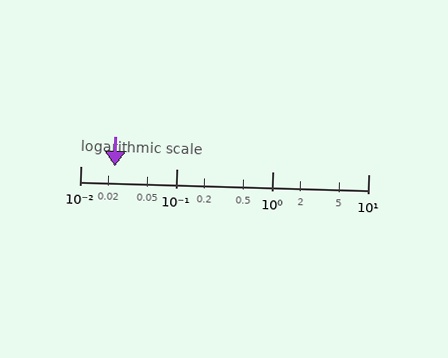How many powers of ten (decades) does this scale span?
The scale spans 3 decades, from 0.01 to 10.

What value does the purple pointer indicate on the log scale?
The pointer indicates approximately 0.023.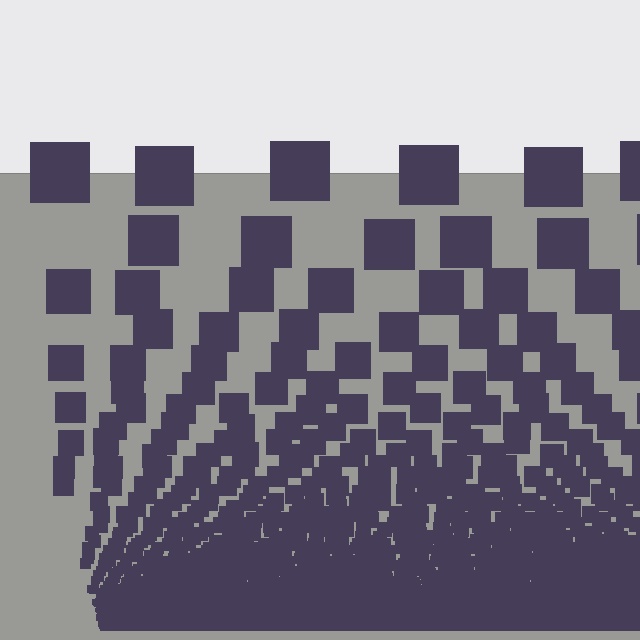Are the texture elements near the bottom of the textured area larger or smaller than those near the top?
Smaller. The gradient is inverted — elements near the bottom are smaller and denser.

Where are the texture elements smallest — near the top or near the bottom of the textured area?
Near the bottom.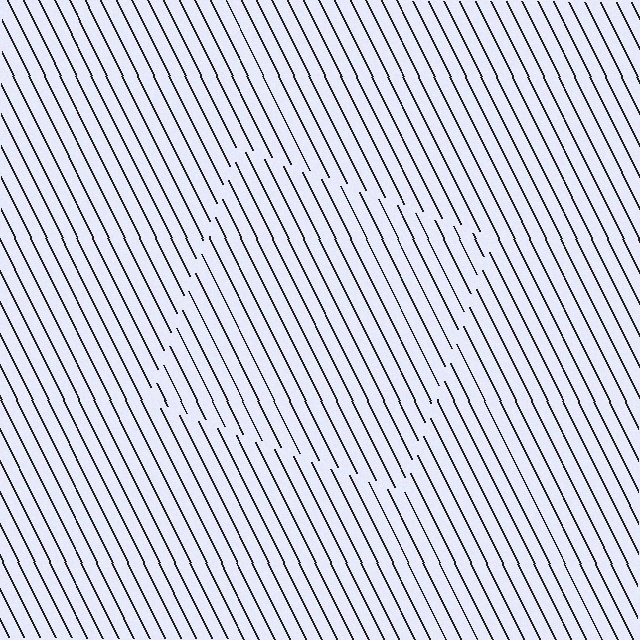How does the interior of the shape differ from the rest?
The interior of the shape contains the same grating, shifted by half a period — the contour is defined by the phase discontinuity where line-ends from the inner and outer gratings abut.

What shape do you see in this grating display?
An illusory square. The interior of the shape contains the same grating, shifted by half a period — the contour is defined by the phase discontinuity where line-ends from the inner and outer gratings abut.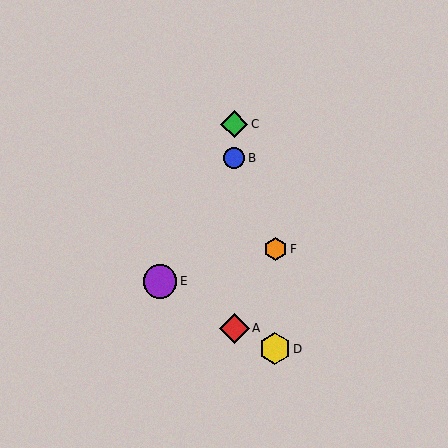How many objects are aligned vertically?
3 objects (A, B, C) are aligned vertically.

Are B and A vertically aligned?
Yes, both are at x≈234.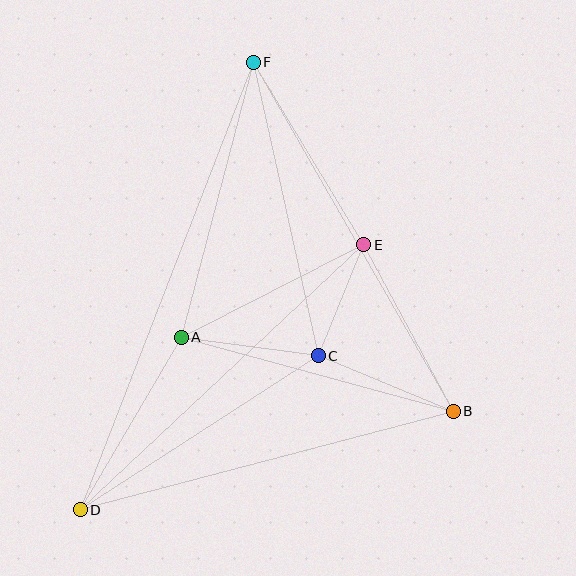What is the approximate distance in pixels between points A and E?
The distance between A and E is approximately 204 pixels.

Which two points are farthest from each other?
Points D and F are farthest from each other.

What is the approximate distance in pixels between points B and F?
The distance between B and F is approximately 402 pixels.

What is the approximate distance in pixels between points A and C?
The distance between A and C is approximately 138 pixels.